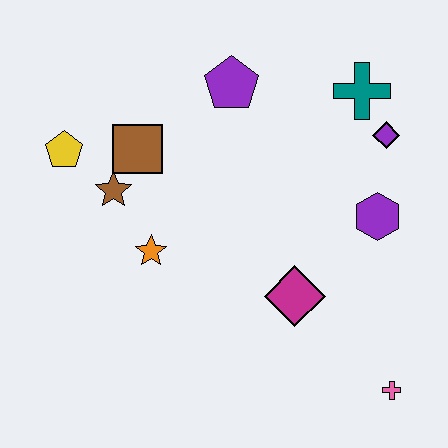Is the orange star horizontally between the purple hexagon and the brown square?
Yes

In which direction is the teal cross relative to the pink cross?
The teal cross is above the pink cross.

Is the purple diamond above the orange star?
Yes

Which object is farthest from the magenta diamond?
The yellow pentagon is farthest from the magenta diamond.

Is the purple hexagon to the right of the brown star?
Yes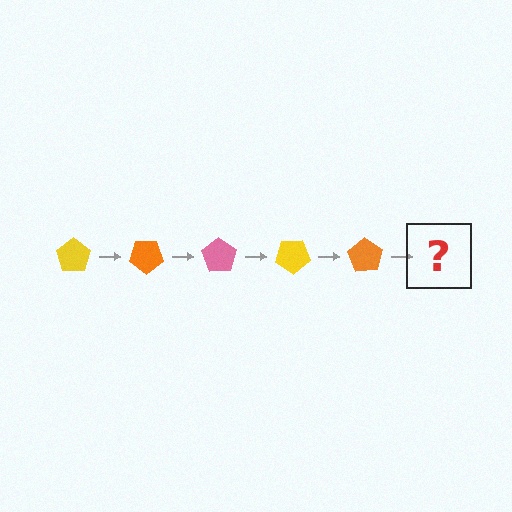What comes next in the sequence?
The next element should be a pink pentagon, rotated 175 degrees from the start.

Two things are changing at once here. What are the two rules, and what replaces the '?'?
The two rules are that it rotates 35 degrees each step and the color cycles through yellow, orange, and pink. The '?' should be a pink pentagon, rotated 175 degrees from the start.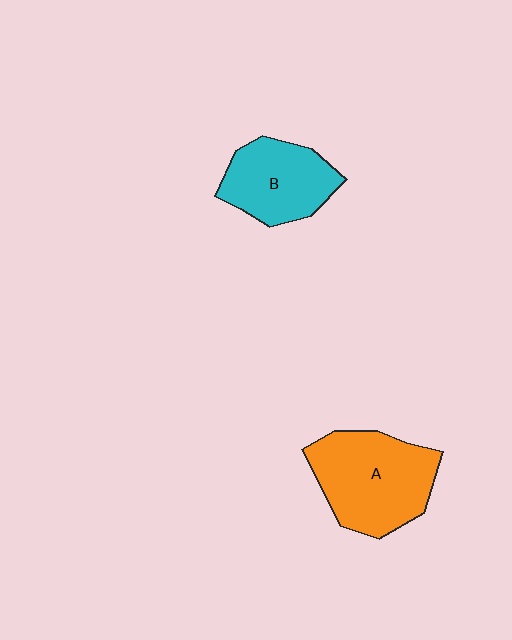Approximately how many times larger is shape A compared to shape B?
Approximately 1.4 times.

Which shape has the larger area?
Shape A (orange).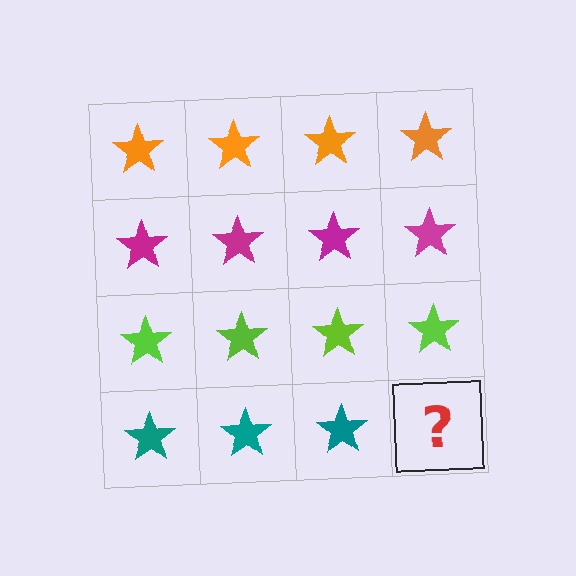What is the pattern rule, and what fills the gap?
The rule is that each row has a consistent color. The gap should be filled with a teal star.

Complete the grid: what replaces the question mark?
The question mark should be replaced with a teal star.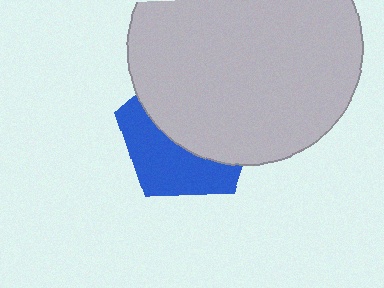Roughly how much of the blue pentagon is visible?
A small part of it is visible (roughly 42%).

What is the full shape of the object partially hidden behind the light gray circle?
The partially hidden object is a blue pentagon.